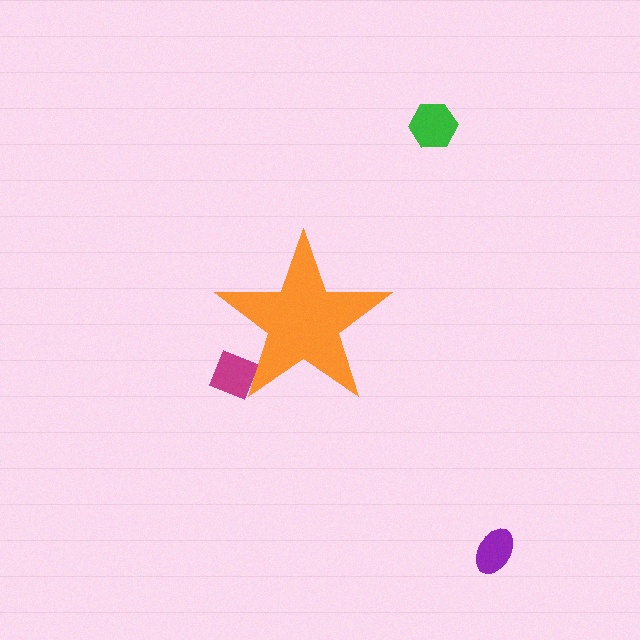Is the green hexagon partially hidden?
No, the green hexagon is fully visible.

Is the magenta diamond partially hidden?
Yes, the magenta diamond is partially hidden behind the orange star.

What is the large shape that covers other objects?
An orange star.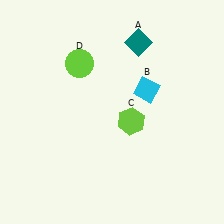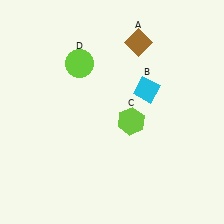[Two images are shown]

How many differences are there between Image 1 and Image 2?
There is 1 difference between the two images.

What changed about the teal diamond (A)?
In Image 1, A is teal. In Image 2, it changed to brown.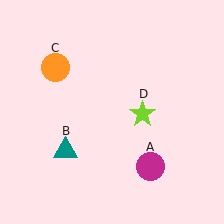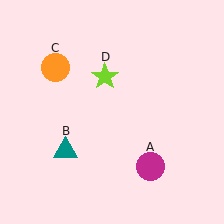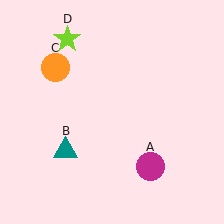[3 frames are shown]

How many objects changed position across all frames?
1 object changed position: lime star (object D).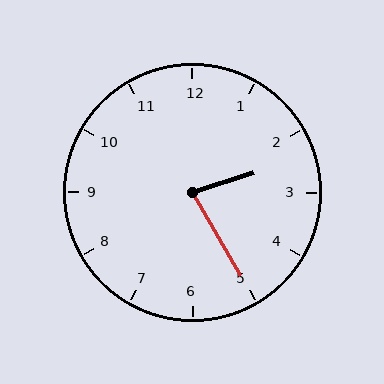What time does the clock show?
2:25.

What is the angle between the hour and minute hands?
Approximately 78 degrees.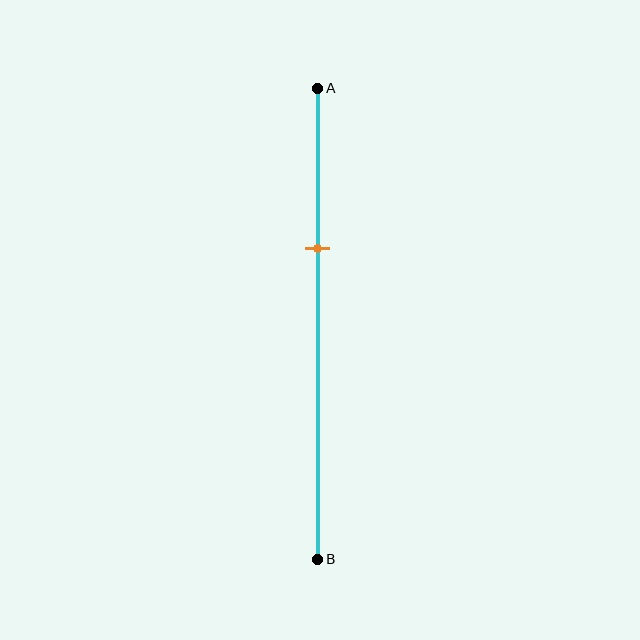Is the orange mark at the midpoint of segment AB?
No, the mark is at about 35% from A, not at the 50% midpoint.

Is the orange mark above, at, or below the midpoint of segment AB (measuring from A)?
The orange mark is above the midpoint of segment AB.